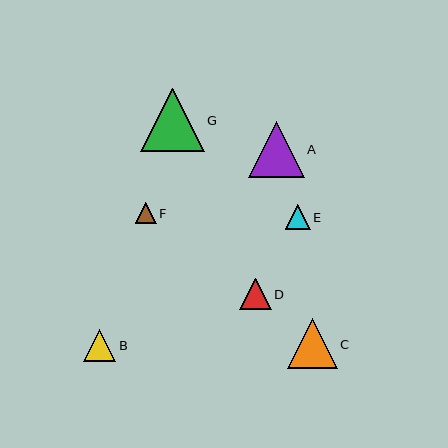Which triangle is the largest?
Triangle G is the largest with a size of approximately 64 pixels.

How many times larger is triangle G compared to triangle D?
Triangle G is approximately 2.0 times the size of triangle D.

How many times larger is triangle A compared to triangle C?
Triangle A is approximately 1.1 times the size of triangle C.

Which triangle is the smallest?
Triangle F is the smallest with a size of approximately 21 pixels.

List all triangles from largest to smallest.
From largest to smallest: G, A, C, B, D, E, F.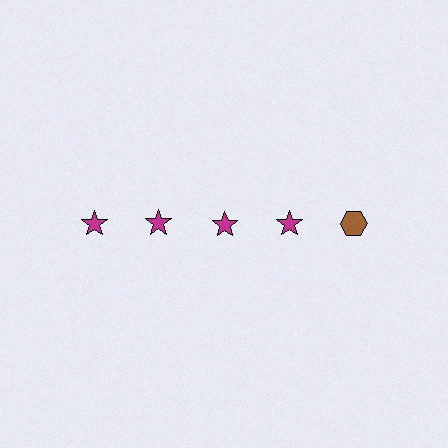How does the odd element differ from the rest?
It differs in both color (brown instead of magenta) and shape (hexagon instead of star).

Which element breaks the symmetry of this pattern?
The brown hexagon in the top row, rightmost column breaks the symmetry. All other shapes are magenta stars.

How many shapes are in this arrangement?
There are 5 shapes arranged in a grid pattern.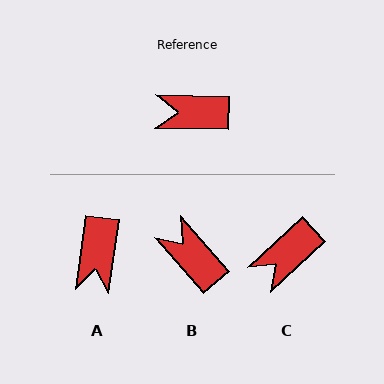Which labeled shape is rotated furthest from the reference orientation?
A, about 83 degrees away.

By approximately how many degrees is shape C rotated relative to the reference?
Approximately 44 degrees counter-clockwise.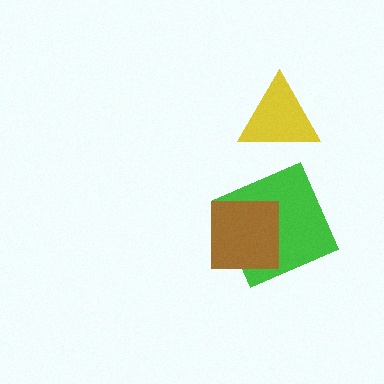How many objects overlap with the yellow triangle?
0 objects overlap with the yellow triangle.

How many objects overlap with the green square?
1 object overlaps with the green square.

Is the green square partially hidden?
Yes, it is partially covered by another shape.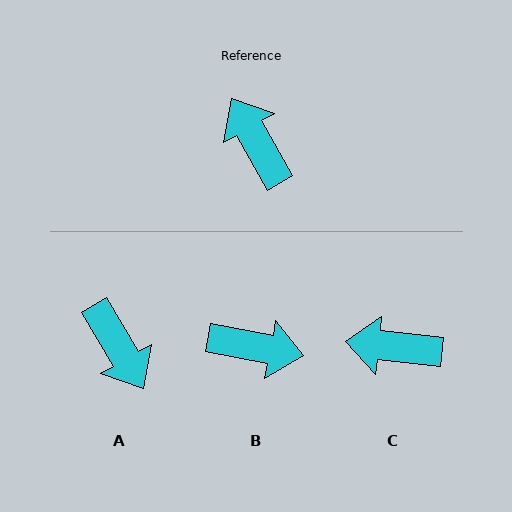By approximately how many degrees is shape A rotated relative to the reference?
Approximately 179 degrees clockwise.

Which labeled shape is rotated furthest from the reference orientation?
A, about 179 degrees away.